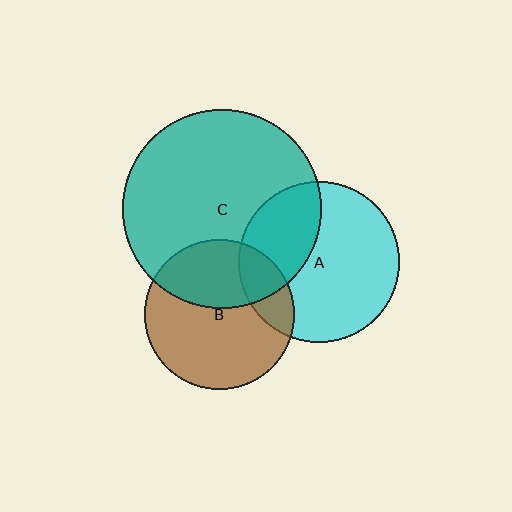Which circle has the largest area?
Circle C (teal).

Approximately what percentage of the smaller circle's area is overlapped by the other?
Approximately 20%.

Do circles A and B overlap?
Yes.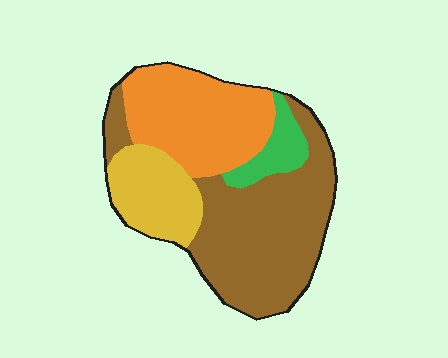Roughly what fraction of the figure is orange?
Orange covers 30% of the figure.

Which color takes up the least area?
Green, at roughly 10%.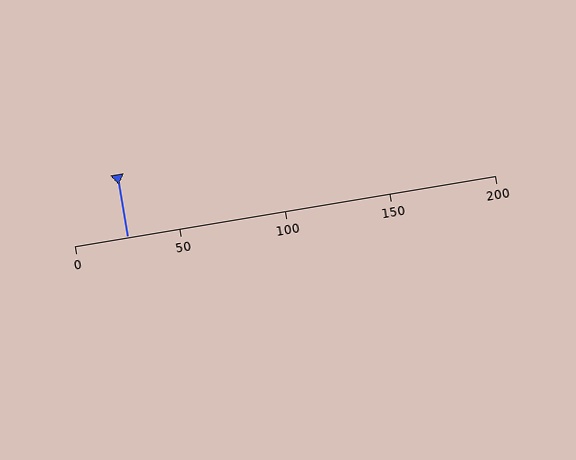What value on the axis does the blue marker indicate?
The marker indicates approximately 25.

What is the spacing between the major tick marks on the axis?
The major ticks are spaced 50 apart.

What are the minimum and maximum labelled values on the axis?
The axis runs from 0 to 200.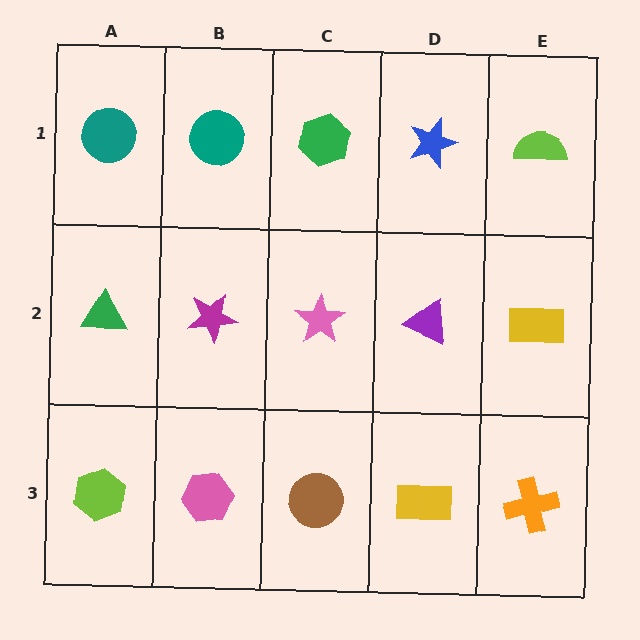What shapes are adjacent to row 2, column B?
A teal circle (row 1, column B), a pink hexagon (row 3, column B), a green triangle (row 2, column A), a pink star (row 2, column C).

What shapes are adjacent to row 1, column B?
A magenta star (row 2, column B), a teal circle (row 1, column A), a green hexagon (row 1, column C).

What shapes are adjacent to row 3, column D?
A purple triangle (row 2, column D), a brown circle (row 3, column C), an orange cross (row 3, column E).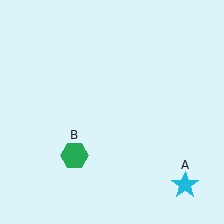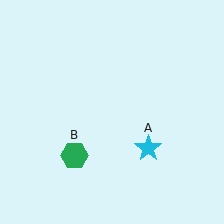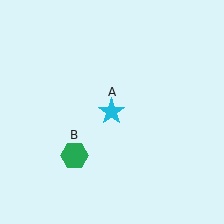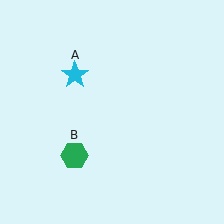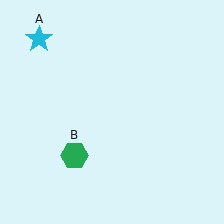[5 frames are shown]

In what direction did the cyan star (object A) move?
The cyan star (object A) moved up and to the left.